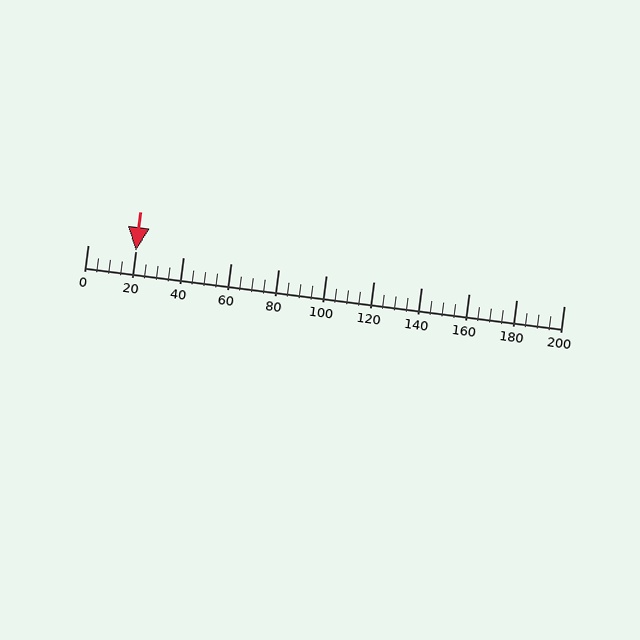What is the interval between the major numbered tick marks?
The major tick marks are spaced 20 units apart.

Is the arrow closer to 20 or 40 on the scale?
The arrow is closer to 20.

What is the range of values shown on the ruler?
The ruler shows values from 0 to 200.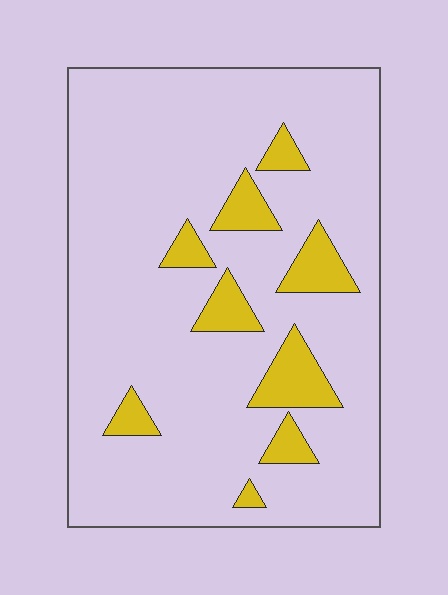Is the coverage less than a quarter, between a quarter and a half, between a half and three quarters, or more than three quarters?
Less than a quarter.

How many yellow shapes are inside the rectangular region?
9.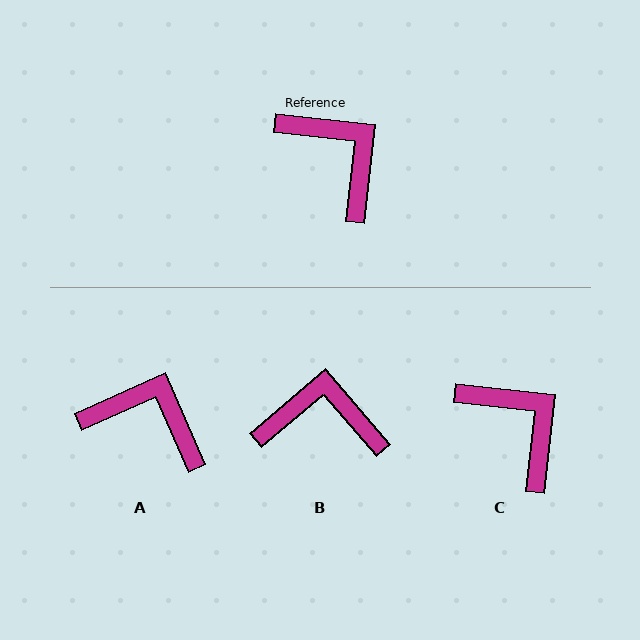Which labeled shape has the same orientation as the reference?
C.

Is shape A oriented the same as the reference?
No, it is off by about 30 degrees.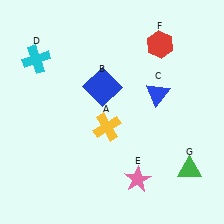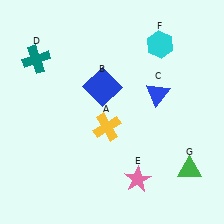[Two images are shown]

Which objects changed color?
D changed from cyan to teal. F changed from red to cyan.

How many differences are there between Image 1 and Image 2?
There are 2 differences between the two images.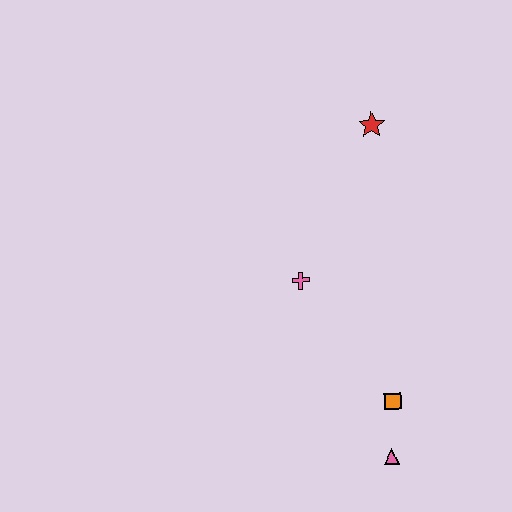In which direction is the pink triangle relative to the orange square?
The pink triangle is below the orange square.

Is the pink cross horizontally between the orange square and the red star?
No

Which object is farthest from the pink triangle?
The red star is farthest from the pink triangle.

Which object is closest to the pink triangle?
The orange square is closest to the pink triangle.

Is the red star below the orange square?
No